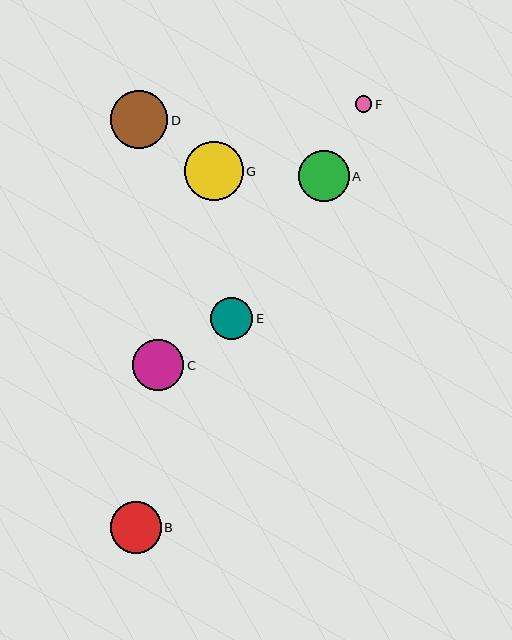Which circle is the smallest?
Circle F is the smallest with a size of approximately 17 pixels.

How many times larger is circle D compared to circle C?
Circle D is approximately 1.1 times the size of circle C.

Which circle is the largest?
Circle G is the largest with a size of approximately 59 pixels.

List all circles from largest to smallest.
From largest to smallest: G, D, B, C, A, E, F.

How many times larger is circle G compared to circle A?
Circle G is approximately 1.2 times the size of circle A.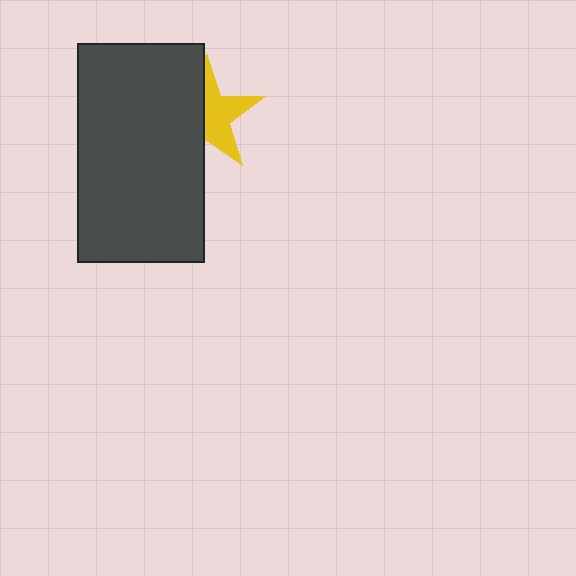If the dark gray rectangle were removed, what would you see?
You would see the complete yellow star.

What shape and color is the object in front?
The object in front is a dark gray rectangle.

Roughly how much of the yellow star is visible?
About half of it is visible (roughly 51%).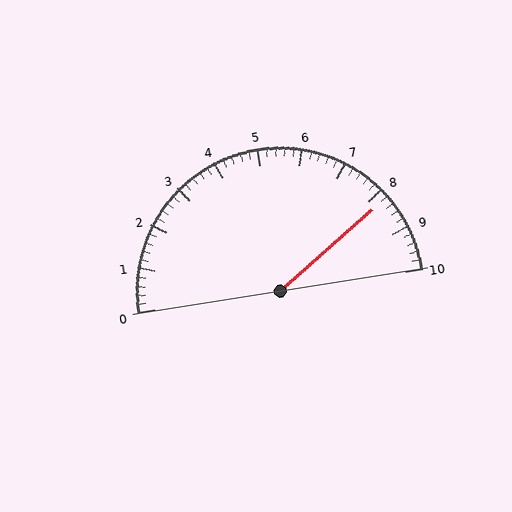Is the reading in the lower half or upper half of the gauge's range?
The reading is in the upper half of the range (0 to 10).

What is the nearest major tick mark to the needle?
The nearest major tick mark is 8.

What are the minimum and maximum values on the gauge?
The gauge ranges from 0 to 10.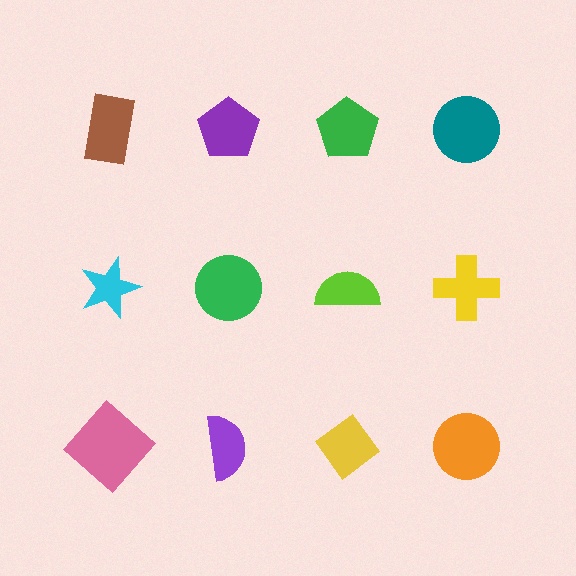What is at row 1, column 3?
A green pentagon.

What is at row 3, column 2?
A purple semicircle.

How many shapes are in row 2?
4 shapes.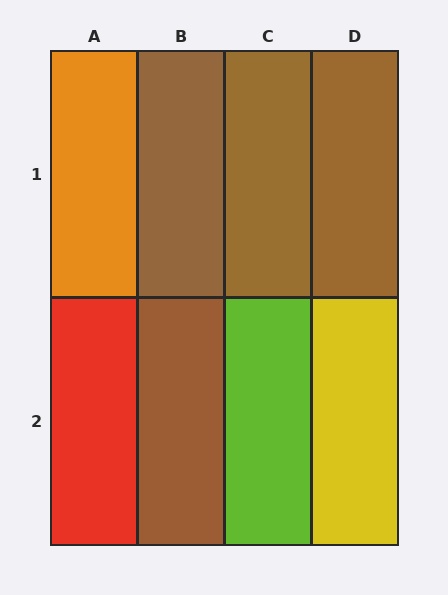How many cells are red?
1 cell is red.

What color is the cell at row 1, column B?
Brown.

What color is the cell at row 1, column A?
Orange.